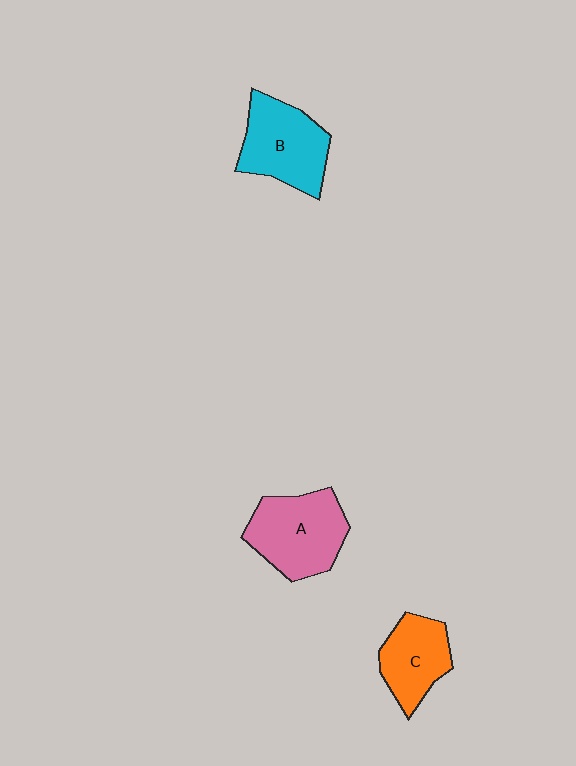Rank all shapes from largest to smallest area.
From largest to smallest: A (pink), B (cyan), C (orange).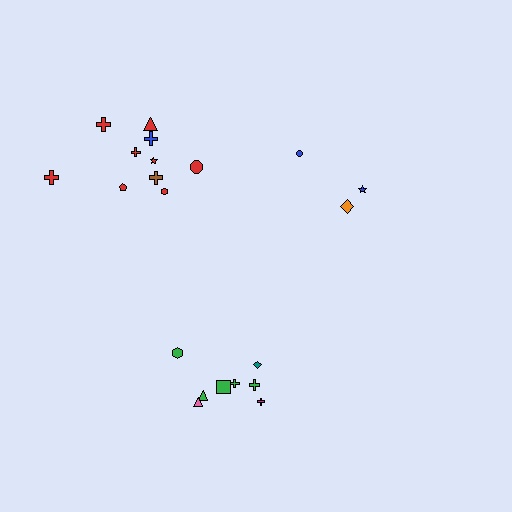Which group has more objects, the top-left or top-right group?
The top-left group.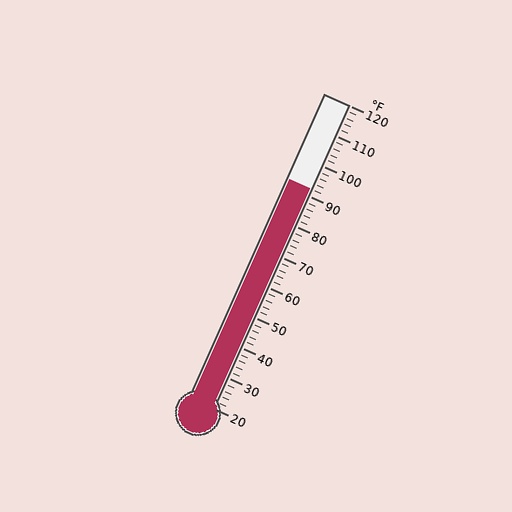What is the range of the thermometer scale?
The thermometer scale ranges from 20°F to 120°F.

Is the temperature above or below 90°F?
The temperature is above 90°F.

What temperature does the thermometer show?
The thermometer shows approximately 92°F.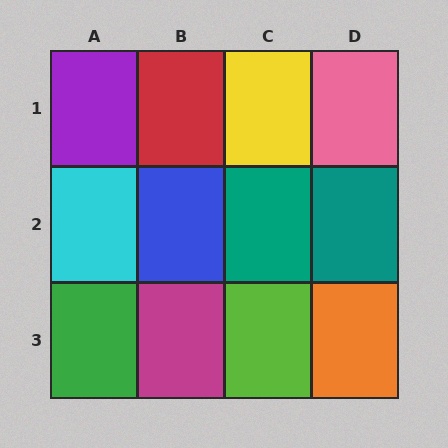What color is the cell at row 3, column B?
Magenta.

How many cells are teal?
2 cells are teal.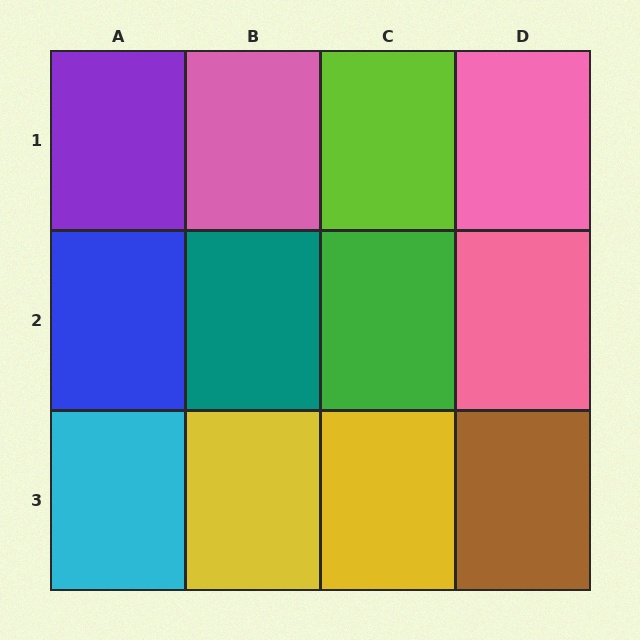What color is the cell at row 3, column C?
Yellow.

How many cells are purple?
1 cell is purple.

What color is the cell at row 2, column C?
Green.